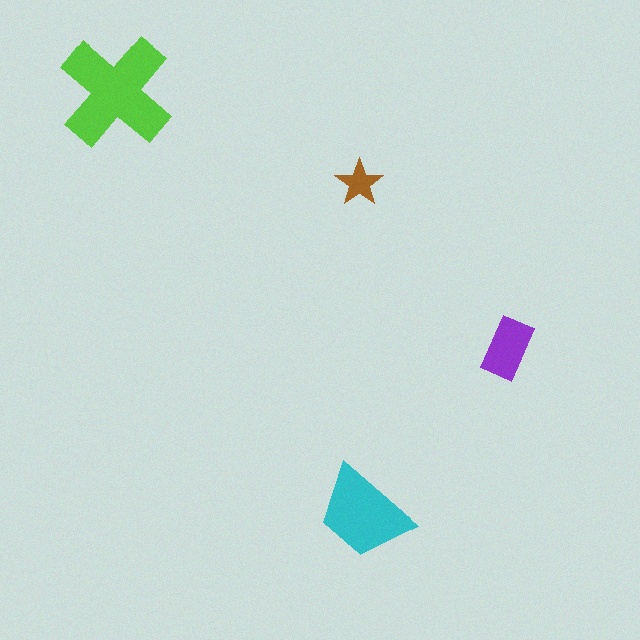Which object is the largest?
The lime cross.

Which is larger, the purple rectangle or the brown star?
The purple rectangle.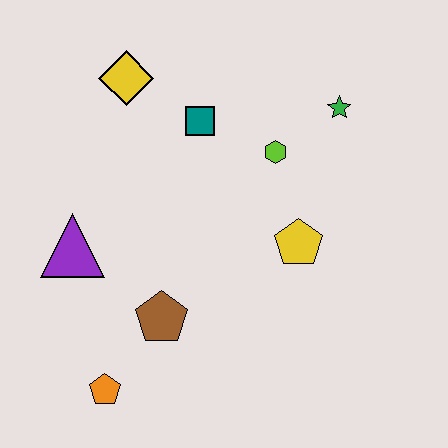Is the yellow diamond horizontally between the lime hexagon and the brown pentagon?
No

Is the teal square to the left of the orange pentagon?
No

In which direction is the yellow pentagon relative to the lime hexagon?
The yellow pentagon is below the lime hexagon.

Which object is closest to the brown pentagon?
The orange pentagon is closest to the brown pentagon.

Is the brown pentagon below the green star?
Yes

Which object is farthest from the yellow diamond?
The orange pentagon is farthest from the yellow diamond.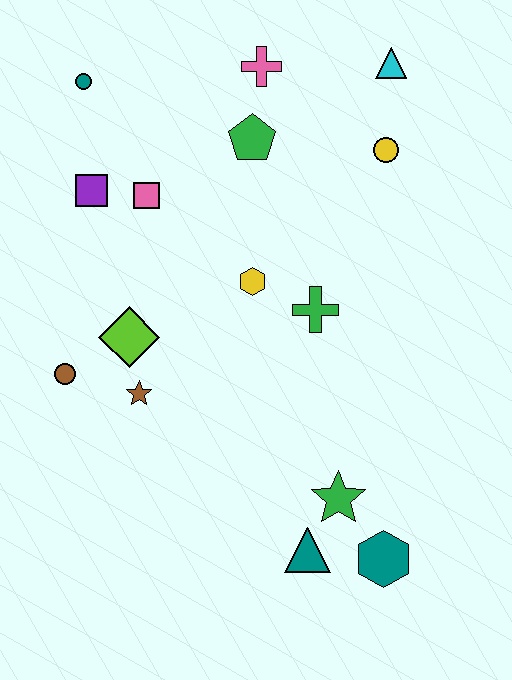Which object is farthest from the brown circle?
The cyan triangle is farthest from the brown circle.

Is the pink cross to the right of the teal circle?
Yes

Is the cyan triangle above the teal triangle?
Yes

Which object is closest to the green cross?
The yellow hexagon is closest to the green cross.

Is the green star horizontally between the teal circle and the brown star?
No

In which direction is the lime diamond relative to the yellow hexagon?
The lime diamond is to the left of the yellow hexagon.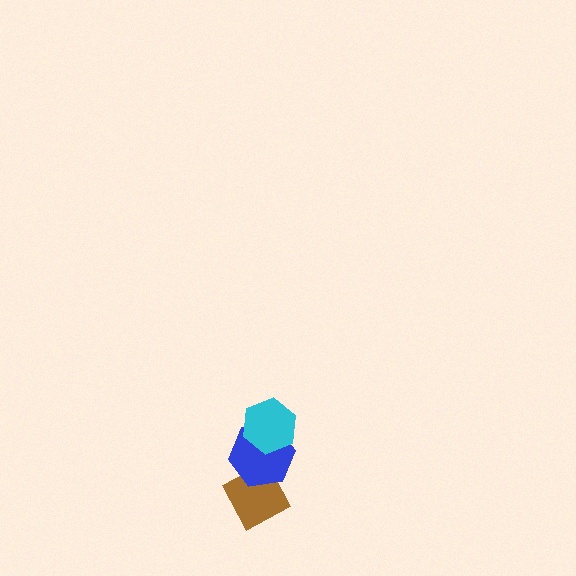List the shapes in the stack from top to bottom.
From top to bottom: the cyan hexagon, the blue hexagon, the brown diamond.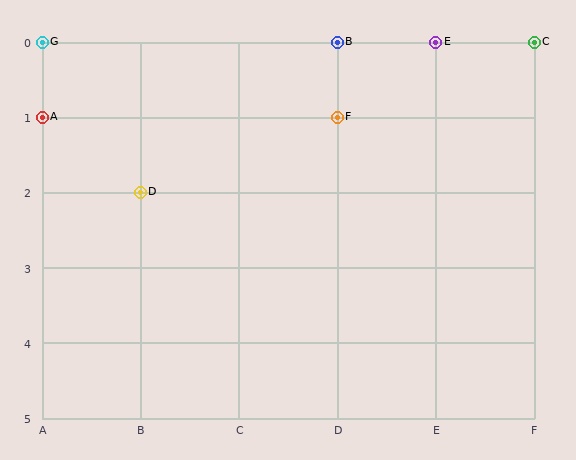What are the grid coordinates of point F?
Point F is at grid coordinates (D, 1).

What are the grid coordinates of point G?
Point G is at grid coordinates (A, 0).